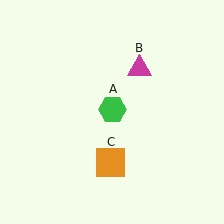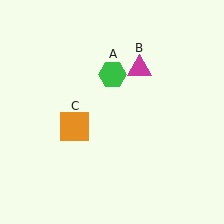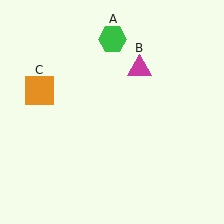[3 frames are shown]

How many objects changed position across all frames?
2 objects changed position: green hexagon (object A), orange square (object C).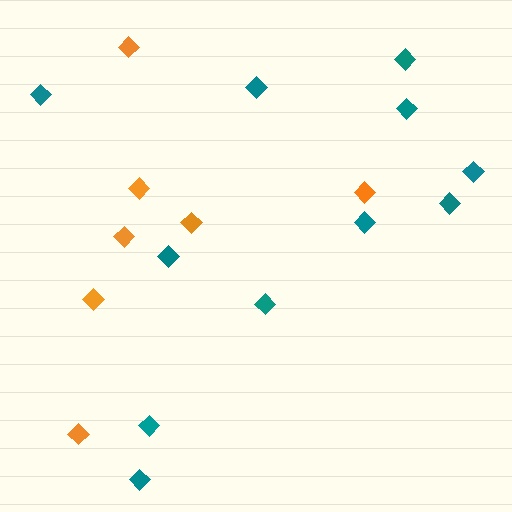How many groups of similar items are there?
There are 2 groups: one group of teal diamonds (11) and one group of orange diamonds (7).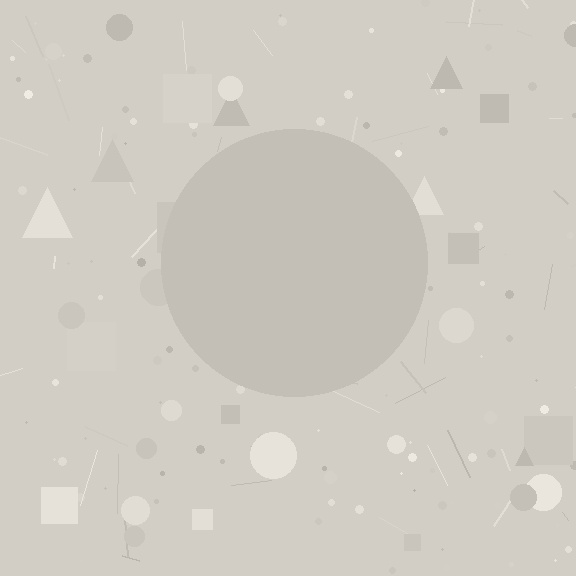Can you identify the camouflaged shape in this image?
The camouflaged shape is a circle.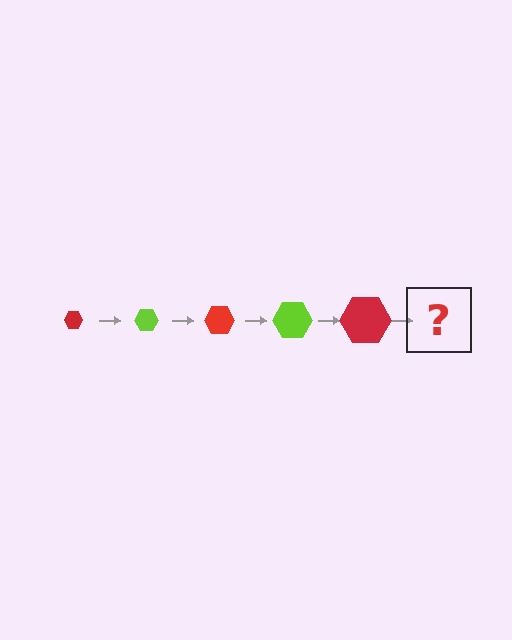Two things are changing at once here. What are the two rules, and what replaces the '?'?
The two rules are that the hexagon grows larger each step and the color cycles through red and lime. The '?' should be a lime hexagon, larger than the previous one.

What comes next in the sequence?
The next element should be a lime hexagon, larger than the previous one.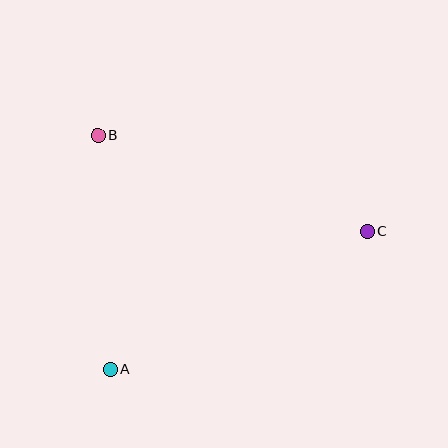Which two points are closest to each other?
Points A and B are closest to each other.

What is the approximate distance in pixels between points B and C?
The distance between B and C is approximately 286 pixels.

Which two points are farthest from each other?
Points A and C are farthest from each other.